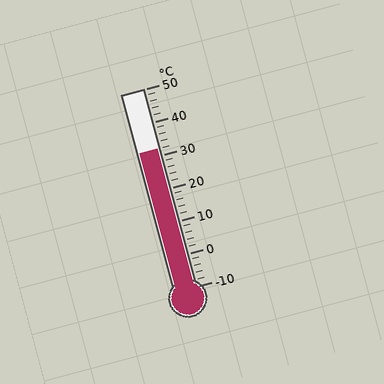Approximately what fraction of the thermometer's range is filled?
The thermometer is filled to approximately 70% of its range.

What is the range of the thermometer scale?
The thermometer scale ranges from -10°C to 50°C.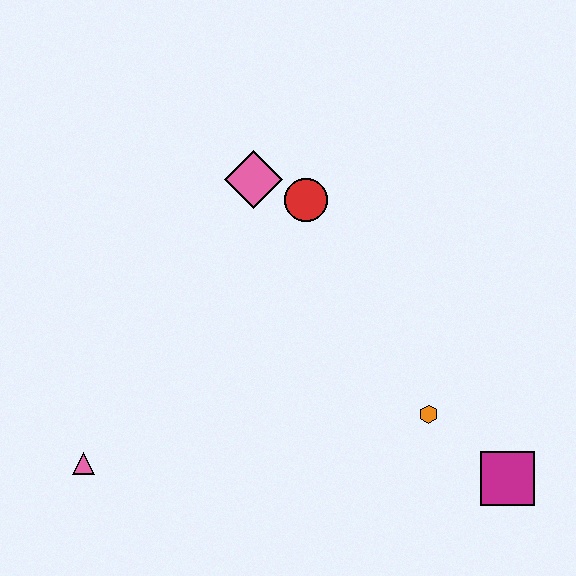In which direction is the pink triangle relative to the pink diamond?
The pink triangle is below the pink diamond.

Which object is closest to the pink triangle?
The pink diamond is closest to the pink triangle.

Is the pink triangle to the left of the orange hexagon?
Yes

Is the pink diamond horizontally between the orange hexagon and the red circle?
No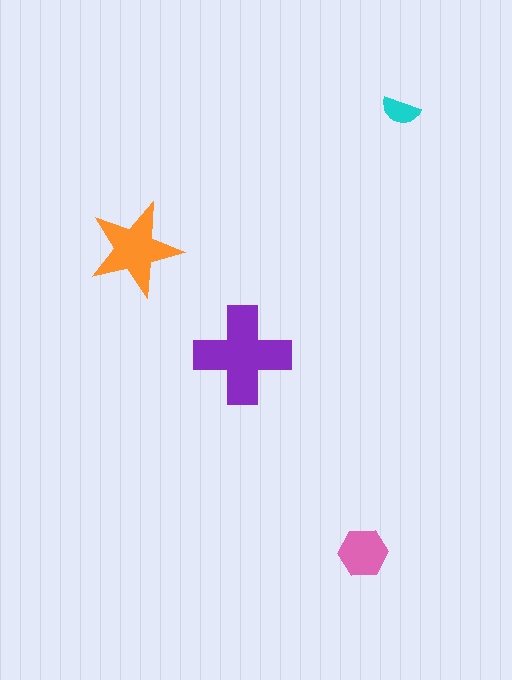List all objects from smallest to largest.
The cyan semicircle, the pink hexagon, the orange star, the purple cross.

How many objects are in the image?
There are 4 objects in the image.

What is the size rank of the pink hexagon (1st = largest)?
3rd.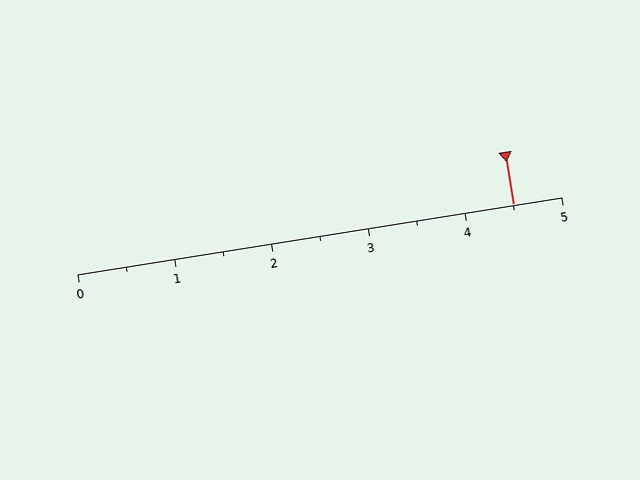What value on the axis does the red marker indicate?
The marker indicates approximately 4.5.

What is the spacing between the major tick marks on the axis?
The major ticks are spaced 1 apart.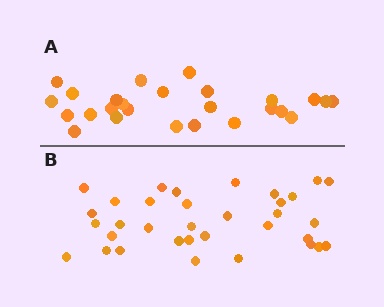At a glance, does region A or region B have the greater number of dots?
Region B (the bottom region) has more dots.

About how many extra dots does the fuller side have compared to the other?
Region B has roughly 8 or so more dots than region A.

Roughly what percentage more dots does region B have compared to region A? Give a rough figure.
About 30% more.